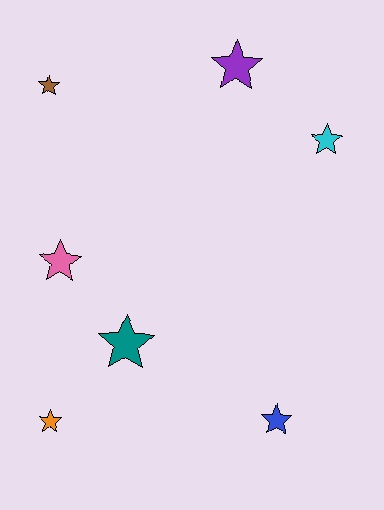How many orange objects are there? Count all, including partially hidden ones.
There is 1 orange object.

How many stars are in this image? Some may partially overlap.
There are 7 stars.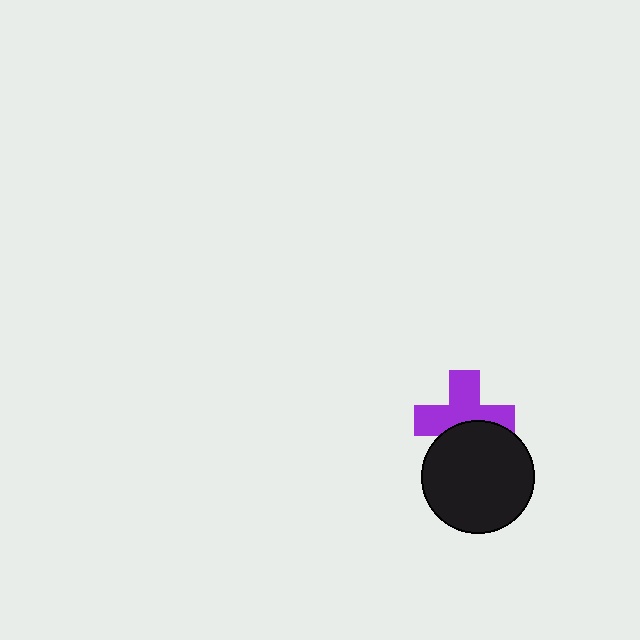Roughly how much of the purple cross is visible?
About half of it is visible (roughly 63%).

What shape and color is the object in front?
The object in front is a black circle.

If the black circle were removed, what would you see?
You would see the complete purple cross.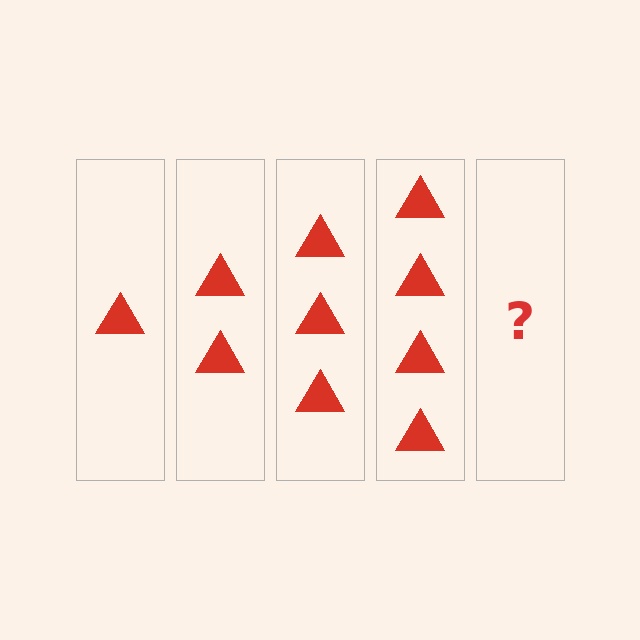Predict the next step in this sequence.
The next step is 5 triangles.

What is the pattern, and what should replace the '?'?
The pattern is that each step adds one more triangle. The '?' should be 5 triangles.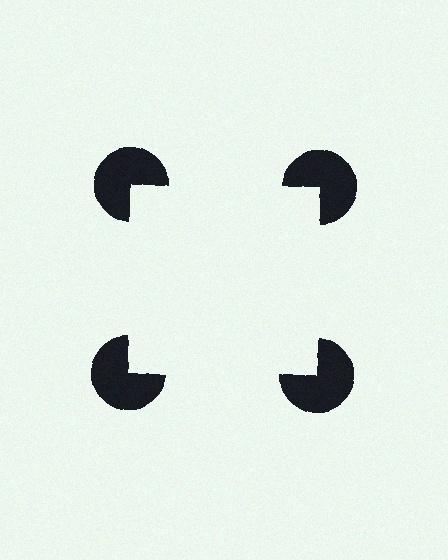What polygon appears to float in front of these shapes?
An illusory square — its edges are inferred from the aligned wedge cuts in the pac-man discs, not physically drawn.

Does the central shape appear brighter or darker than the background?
It typically appears slightly brighter than the background, even though no actual brightness change is drawn.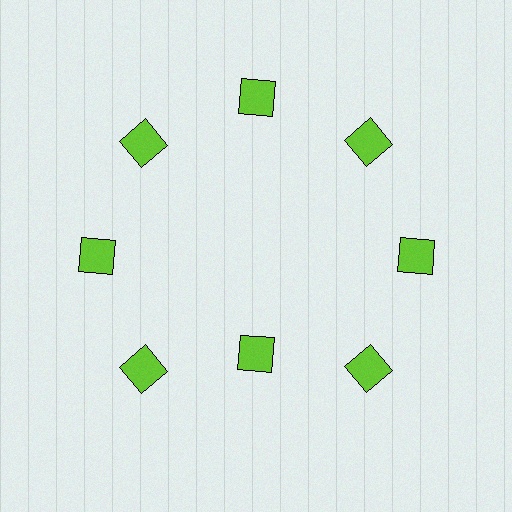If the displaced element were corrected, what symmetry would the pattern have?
It would have 8-fold rotational symmetry — the pattern would map onto itself every 45 degrees.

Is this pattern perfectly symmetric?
No. The 8 lime diamonds are arranged in a ring, but one element near the 6 o'clock position is pulled inward toward the center, breaking the 8-fold rotational symmetry.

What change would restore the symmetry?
The symmetry would be restored by moving it outward, back onto the ring so that all 8 diamonds sit at equal angles and equal distance from the center.